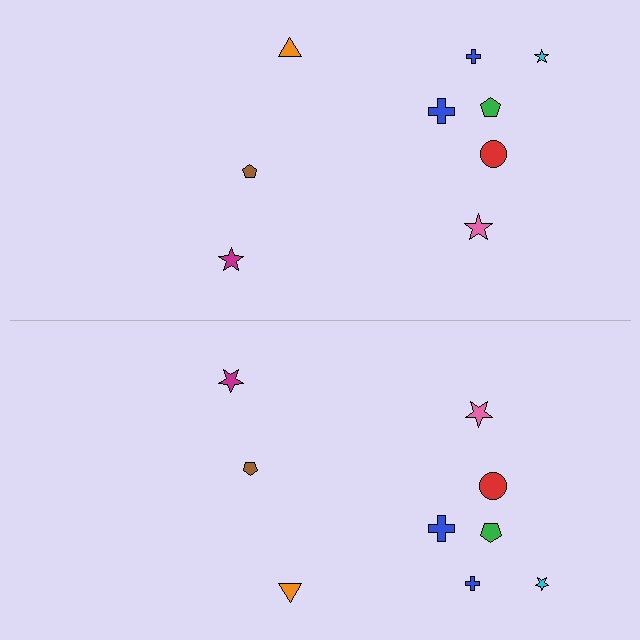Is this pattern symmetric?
Yes, this pattern has bilateral (reflection) symmetry.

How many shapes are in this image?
There are 18 shapes in this image.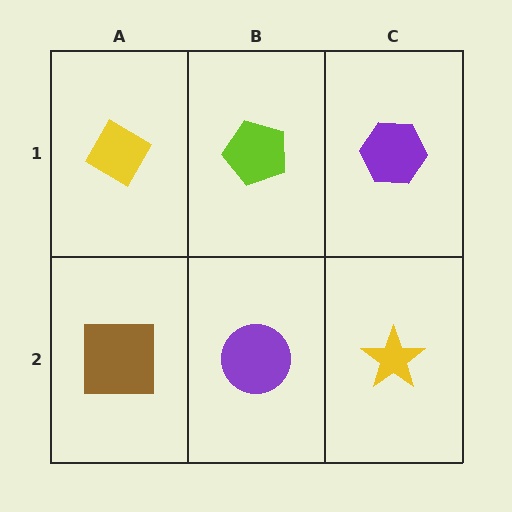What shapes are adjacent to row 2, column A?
A yellow diamond (row 1, column A), a purple circle (row 2, column B).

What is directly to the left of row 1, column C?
A lime pentagon.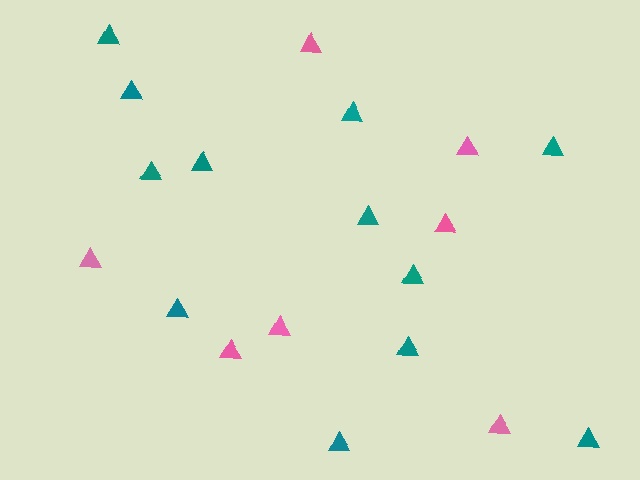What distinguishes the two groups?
There are 2 groups: one group of pink triangles (7) and one group of teal triangles (12).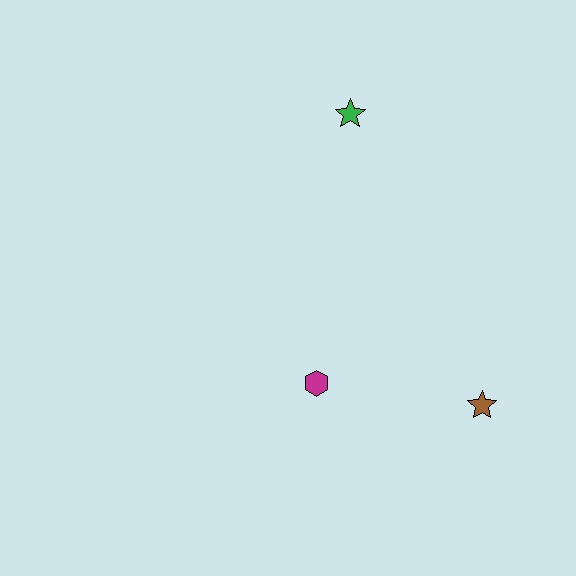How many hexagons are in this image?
There is 1 hexagon.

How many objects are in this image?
There are 3 objects.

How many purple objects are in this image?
There are no purple objects.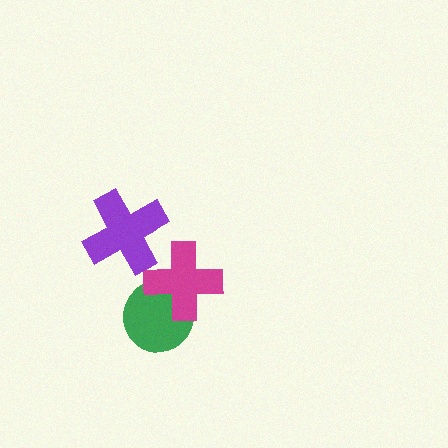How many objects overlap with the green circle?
1 object overlaps with the green circle.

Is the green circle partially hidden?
Yes, it is partially covered by another shape.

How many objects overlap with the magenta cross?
1 object overlaps with the magenta cross.